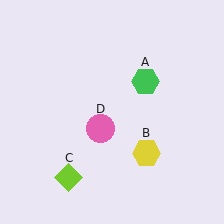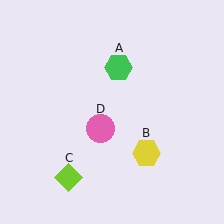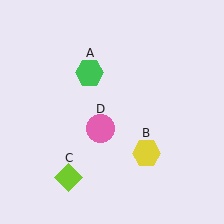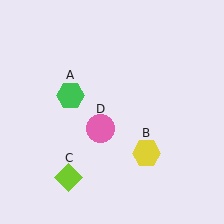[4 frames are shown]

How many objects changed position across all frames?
1 object changed position: green hexagon (object A).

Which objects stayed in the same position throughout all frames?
Yellow hexagon (object B) and lime diamond (object C) and pink circle (object D) remained stationary.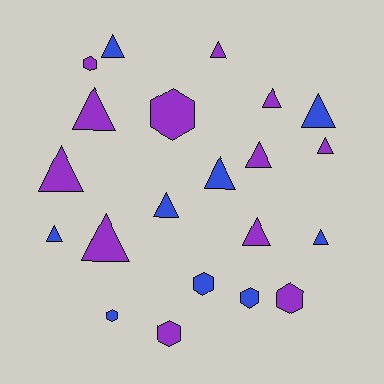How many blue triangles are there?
There are 6 blue triangles.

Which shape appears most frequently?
Triangle, with 14 objects.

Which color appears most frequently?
Purple, with 12 objects.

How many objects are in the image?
There are 21 objects.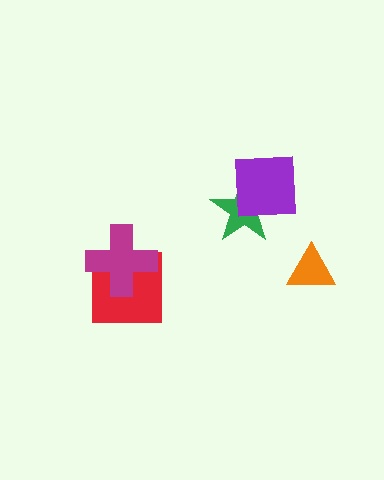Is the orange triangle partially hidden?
No, no other shape covers it.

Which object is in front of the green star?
The purple square is in front of the green star.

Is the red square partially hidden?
Yes, it is partially covered by another shape.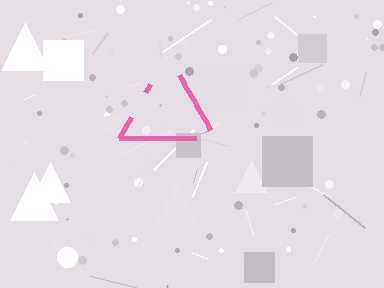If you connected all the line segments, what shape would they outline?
They would outline a triangle.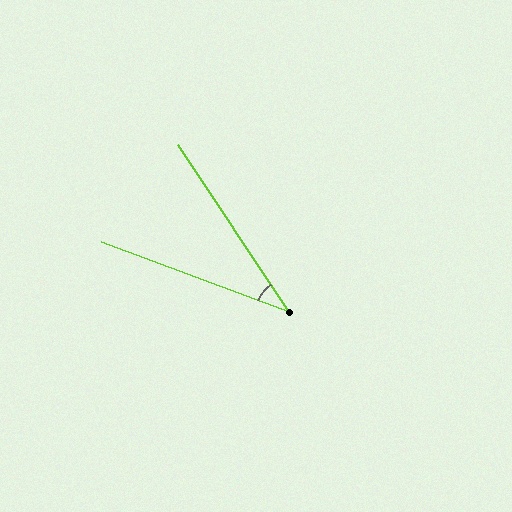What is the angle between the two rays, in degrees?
Approximately 36 degrees.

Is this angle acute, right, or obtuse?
It is acute.